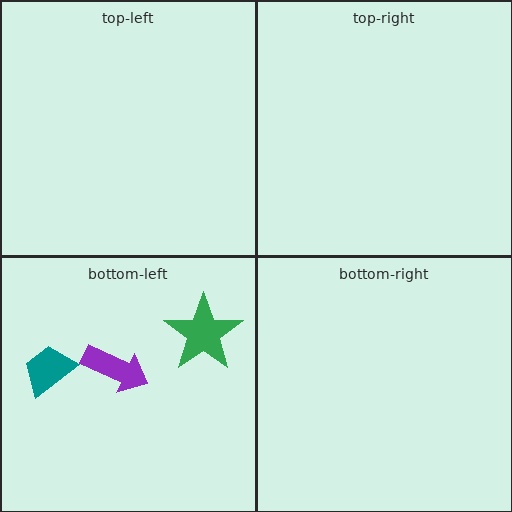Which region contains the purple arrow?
The bottom-left region.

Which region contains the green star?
The bottom-left region.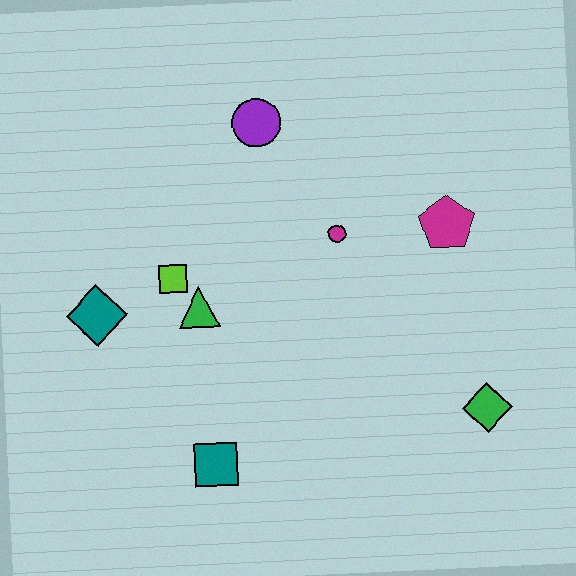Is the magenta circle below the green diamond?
No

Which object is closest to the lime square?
The green triangle is closest to the lime square.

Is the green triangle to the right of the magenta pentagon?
No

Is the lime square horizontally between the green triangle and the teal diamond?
Yes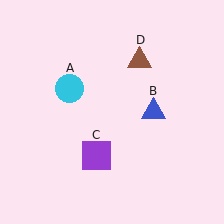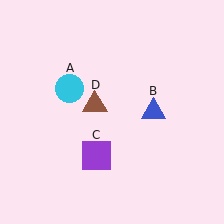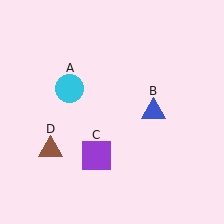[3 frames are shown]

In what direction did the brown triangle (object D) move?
The brown triangle (object D) moved down and to the left.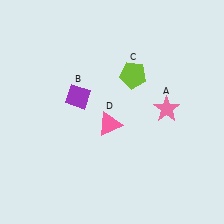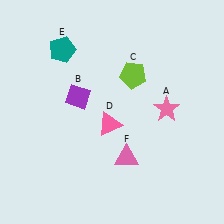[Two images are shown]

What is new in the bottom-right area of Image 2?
A pink triangle (F) was added in the bottom-right area of Image 2.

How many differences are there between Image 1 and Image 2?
There are 2 differences between the two images.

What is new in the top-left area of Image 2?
A teal pentagon (E) was added in the top-left area of Image 2.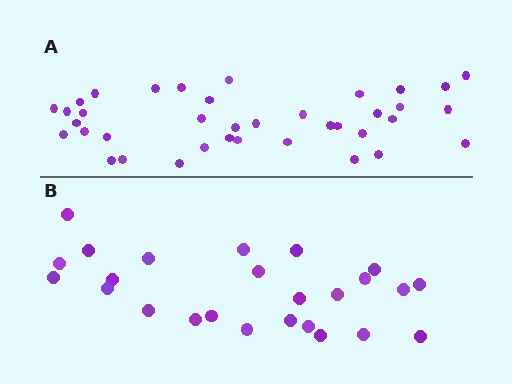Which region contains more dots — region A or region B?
Region A (the top region) has more dots.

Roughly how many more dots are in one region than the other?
Region A has approximately 15 more dots than region B.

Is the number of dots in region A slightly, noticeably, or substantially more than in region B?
Region A has substantially more. The ratio is roughly 1.5 to 1.